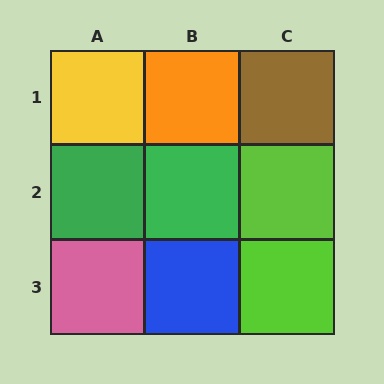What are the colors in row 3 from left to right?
Pink, blue, lime.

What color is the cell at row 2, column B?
Green.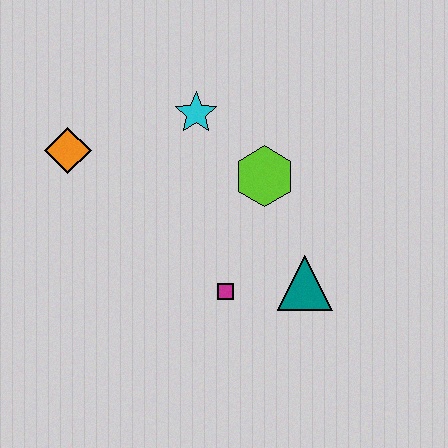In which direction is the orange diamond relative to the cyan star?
The orange diamond is to the left of the cyan star.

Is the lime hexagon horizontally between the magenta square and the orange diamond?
No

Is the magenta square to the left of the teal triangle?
Yes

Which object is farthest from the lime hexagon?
The orange diamond is farthest from the lime hexagon.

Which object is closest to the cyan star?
The lime hexagon is closest to the cyan star.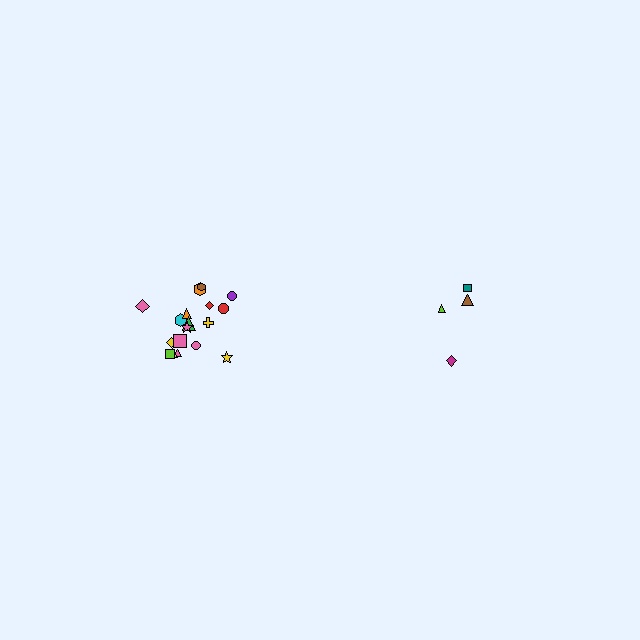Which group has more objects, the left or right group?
The left group.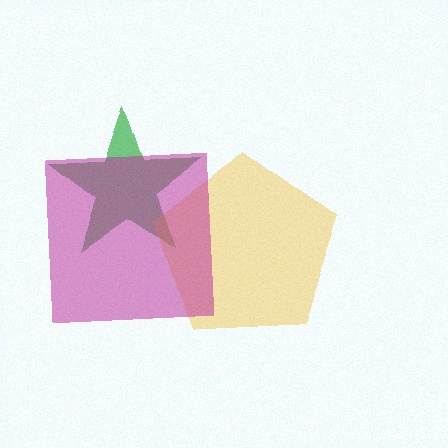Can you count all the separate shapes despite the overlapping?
Yes, there are 3 separate shapes.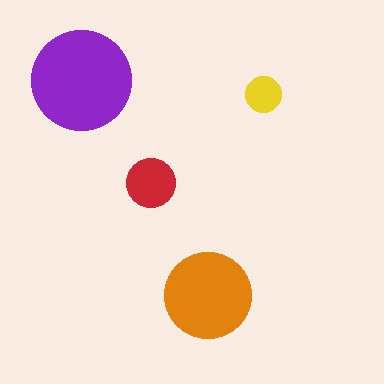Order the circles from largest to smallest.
the purple one, the orange one, the red one, the yellow one.